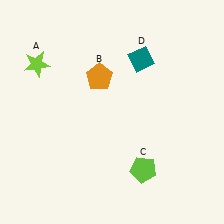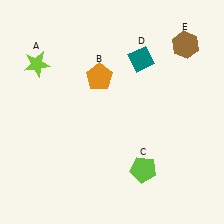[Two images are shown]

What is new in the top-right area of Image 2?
A brown hexagon (E) was added in the top-right area of Image 2.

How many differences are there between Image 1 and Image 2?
There is 1 difference between the two images.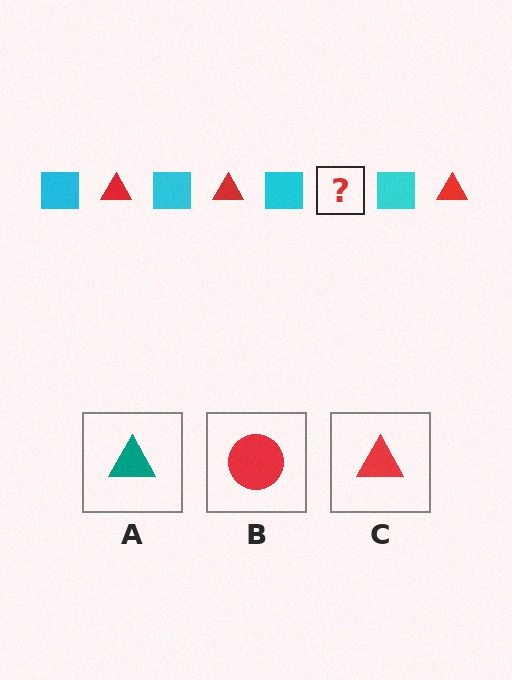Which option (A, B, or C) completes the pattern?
C.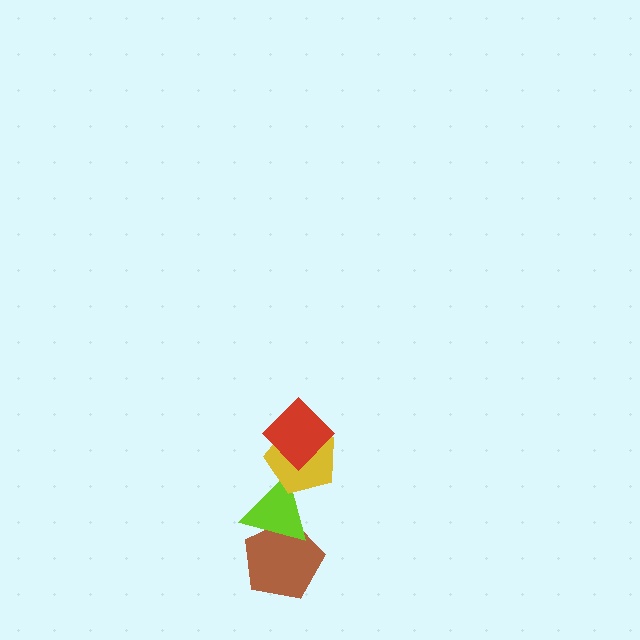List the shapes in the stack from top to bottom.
From top to bottom: the red diamond, the yellow pentagon, the lime triangle, the brown pentagon.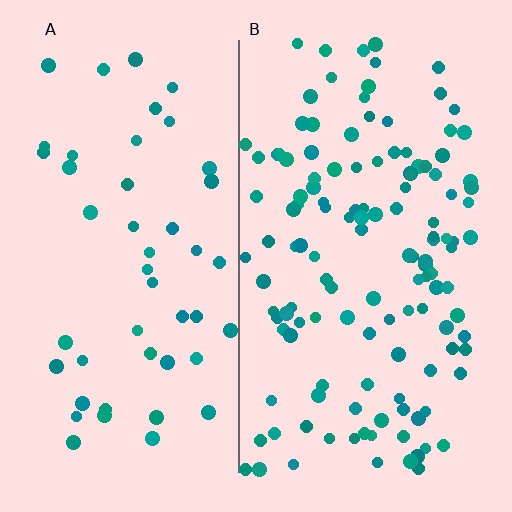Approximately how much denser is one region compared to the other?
Approximately 2.8× — region B over region A.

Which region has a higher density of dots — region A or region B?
B (the right).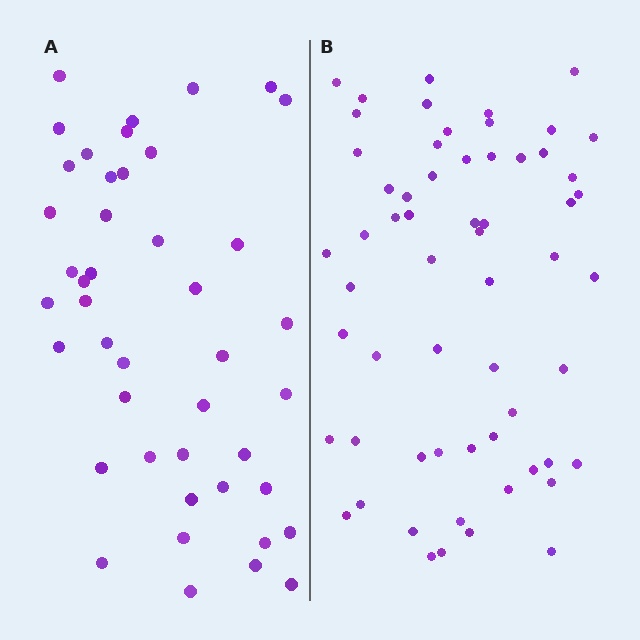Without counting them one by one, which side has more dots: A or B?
Region B (the right region) has more dots.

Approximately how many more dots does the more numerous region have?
Region B has approximately 15 more dots than region A.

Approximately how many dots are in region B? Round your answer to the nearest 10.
About 60 dots.